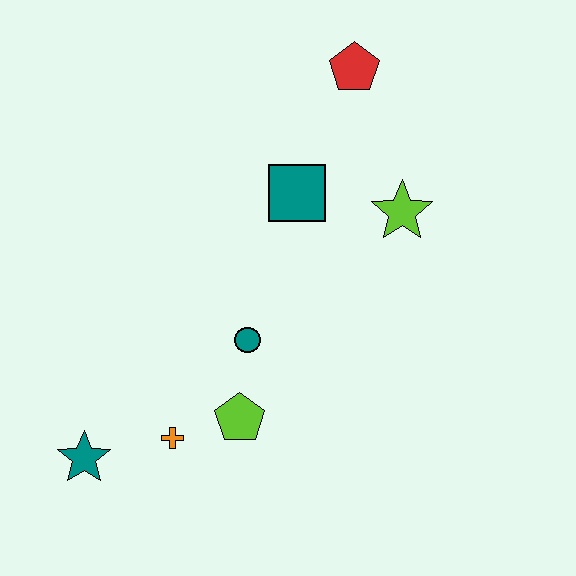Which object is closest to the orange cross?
The lime pentagon is closest to the orange cross.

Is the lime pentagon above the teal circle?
No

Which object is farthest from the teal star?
The red pentagon is farthest from the teal star.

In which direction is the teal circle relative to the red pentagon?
The teal circle is below the red pentagon.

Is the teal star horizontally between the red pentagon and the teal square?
No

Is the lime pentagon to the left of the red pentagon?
Yes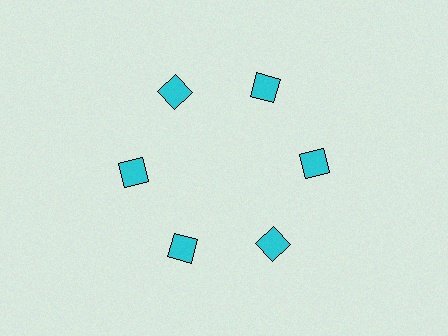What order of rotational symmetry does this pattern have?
This pattern has 6-fold rotational symmetry.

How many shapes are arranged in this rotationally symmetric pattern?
There are 6 shapes, arranged in 6 groups of 1.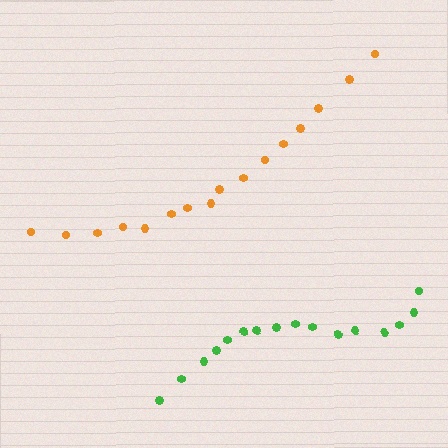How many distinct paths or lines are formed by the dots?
There are 2 distinct paths.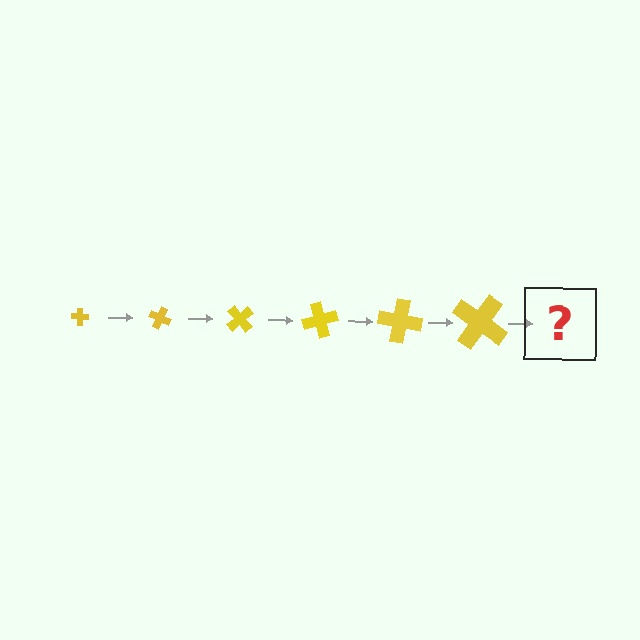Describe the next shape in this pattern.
It should be a cross, larger than the previous one and rotated 150 degrees from the start.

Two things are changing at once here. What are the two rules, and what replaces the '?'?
The two rules are that the cross grows larger each step and it rotates 25 degrees each step. The '?' should be a cross, larger than the previous one and rotated 150 degrees from the start.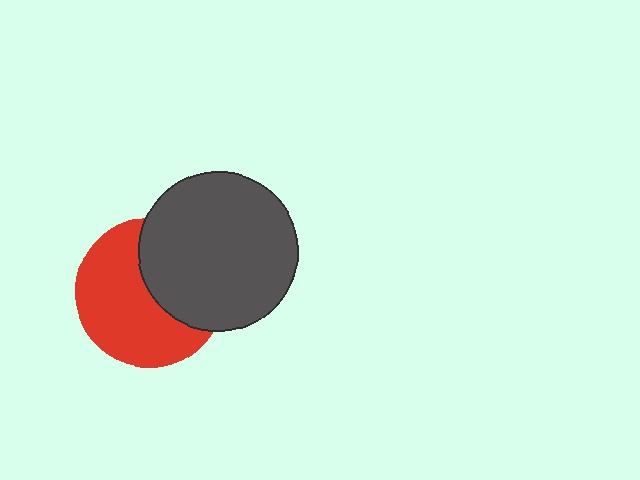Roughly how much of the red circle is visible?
About half of it is visible (roughly 60%).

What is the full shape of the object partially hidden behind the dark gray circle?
The partially hidden object is a red circle.